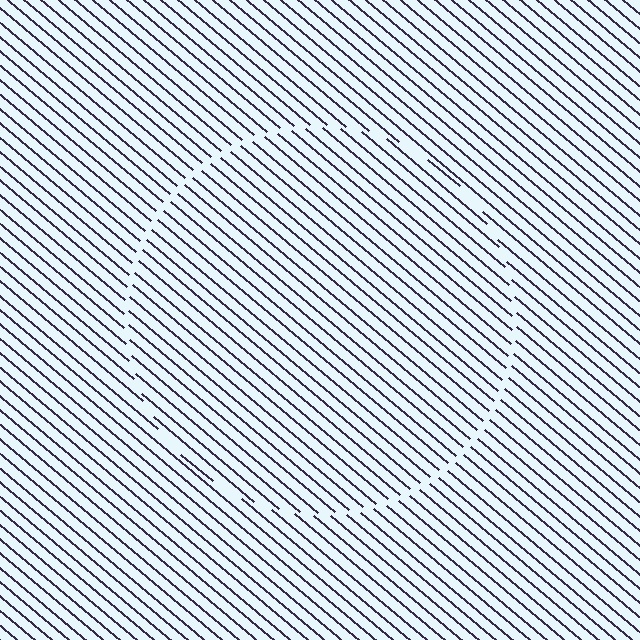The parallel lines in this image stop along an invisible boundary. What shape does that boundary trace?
An illusory circle. The interior of the shape contains the same grating, shifted by half a period — the contour is defined by the phase discontinuity where line-ends from the inner and outer gratings abut.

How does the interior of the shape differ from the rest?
The interior of the shape contains the same grating, shifted by half a period — the contour is defined by the phase discontinuity where line-ends from the inner and outer gratings abut.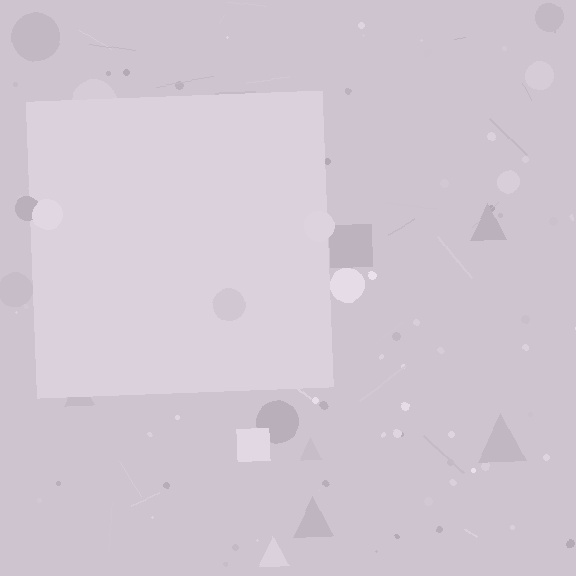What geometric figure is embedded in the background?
A square is embedded in the background.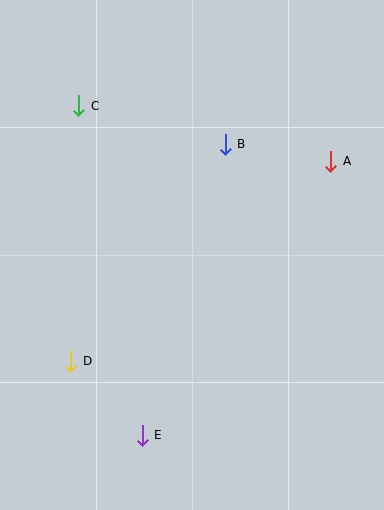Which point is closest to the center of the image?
Point B at (225, 144) is closest to the center.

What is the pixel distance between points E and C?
The distance between E and C is 336 pixels.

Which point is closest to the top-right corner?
Point A is closest to the top-right corner.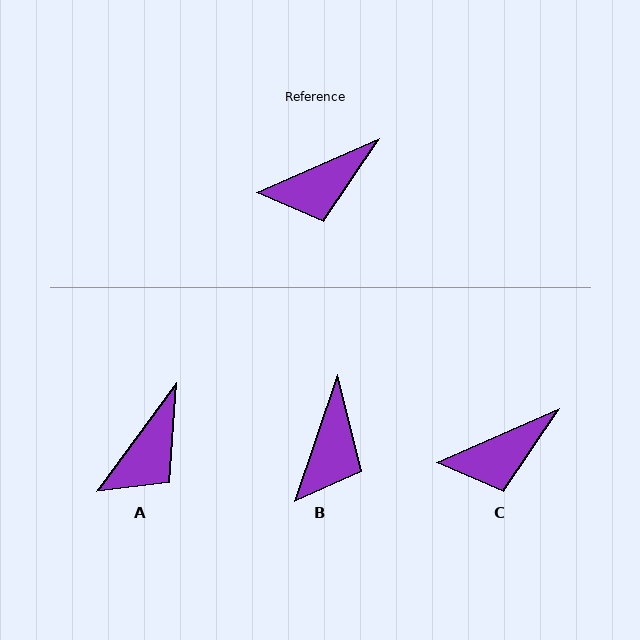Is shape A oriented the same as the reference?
No, it is off by about 30 degrees.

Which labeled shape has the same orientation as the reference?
C.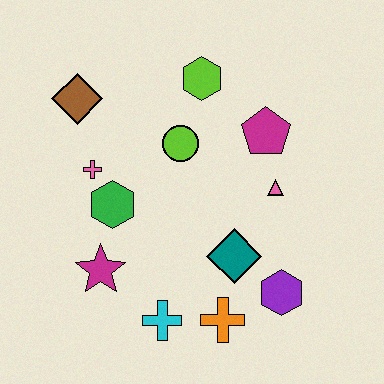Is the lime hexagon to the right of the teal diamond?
No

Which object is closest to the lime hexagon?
The lime circle is closest to the lime hexagon.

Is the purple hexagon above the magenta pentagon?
No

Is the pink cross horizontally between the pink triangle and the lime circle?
No